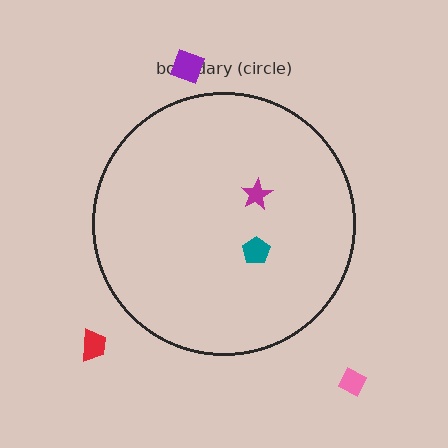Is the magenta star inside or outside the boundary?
Inside.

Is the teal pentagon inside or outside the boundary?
Inside.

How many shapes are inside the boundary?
2 inside, 3 outside.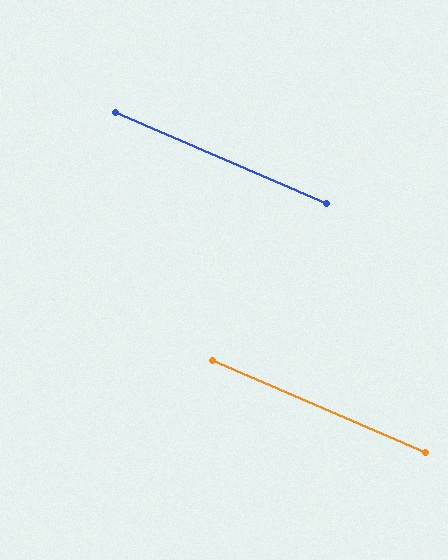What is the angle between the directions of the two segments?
Approximately 0 degrees.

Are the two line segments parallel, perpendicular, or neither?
Parallel — their directions differ by only 0.2°.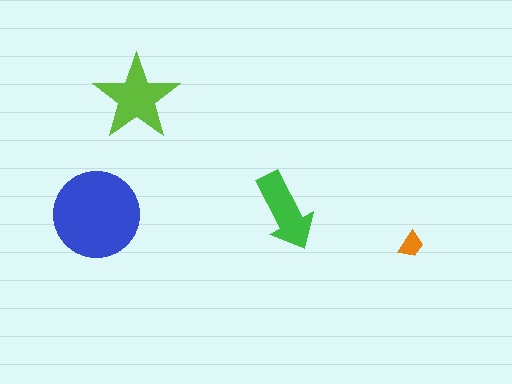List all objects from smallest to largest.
The orange trapezoid, the green arrow, the lime star, the blue circle.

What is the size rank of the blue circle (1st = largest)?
1st.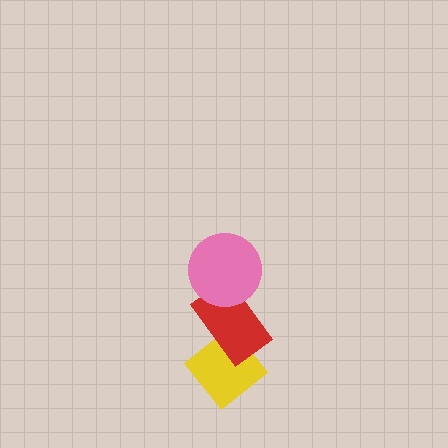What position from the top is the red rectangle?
The red rectangle is 2nd from the top.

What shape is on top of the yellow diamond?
The red rectangle is on top of the yellow diamond.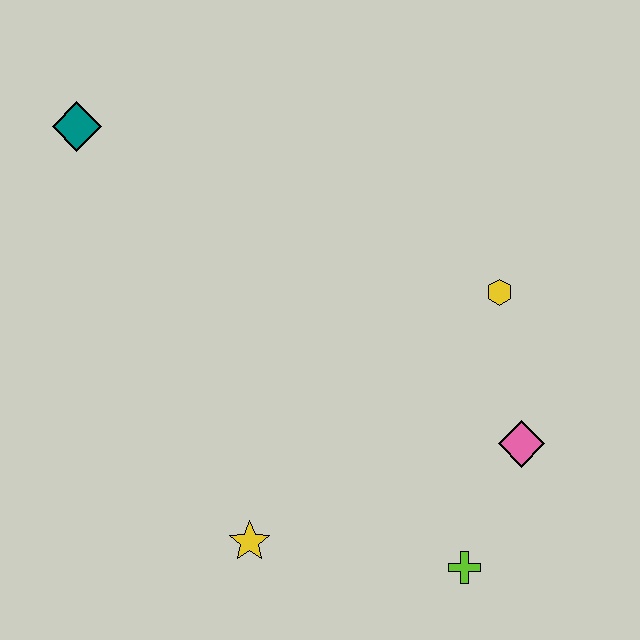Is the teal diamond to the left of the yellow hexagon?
Yes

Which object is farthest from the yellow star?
The teal diamond is farthest from the yellow star.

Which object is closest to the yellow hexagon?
The pink diamond is closest to the yellow hexagon.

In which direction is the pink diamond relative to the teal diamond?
The pink diamond is to the right of the teal diamond.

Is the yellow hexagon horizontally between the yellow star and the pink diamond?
Yes